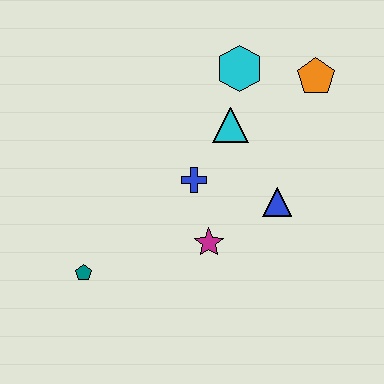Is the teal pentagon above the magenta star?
No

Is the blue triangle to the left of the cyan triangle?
No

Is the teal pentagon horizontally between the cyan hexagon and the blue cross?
No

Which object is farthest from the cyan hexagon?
The teal pentagon is farthest from the cyan hexagon.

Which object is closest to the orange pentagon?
The cyan hexagon is closest to the orange pentagon.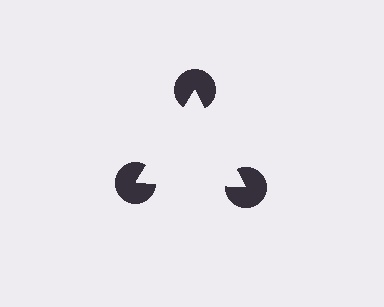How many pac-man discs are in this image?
There are 3 — one at each vertex of the illusory triangle.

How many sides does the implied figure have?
3 sides.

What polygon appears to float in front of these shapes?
An illusory triangle — its edges are inferred from the aligned wedge cuts in the pac-man discs, not physically drawn.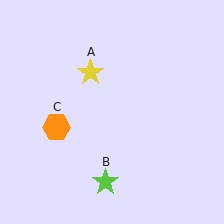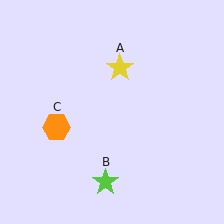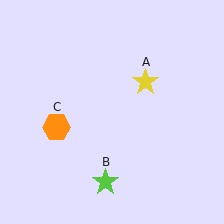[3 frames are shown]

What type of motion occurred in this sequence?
The yellow star (object A) rotated clockwise around the center of the scene.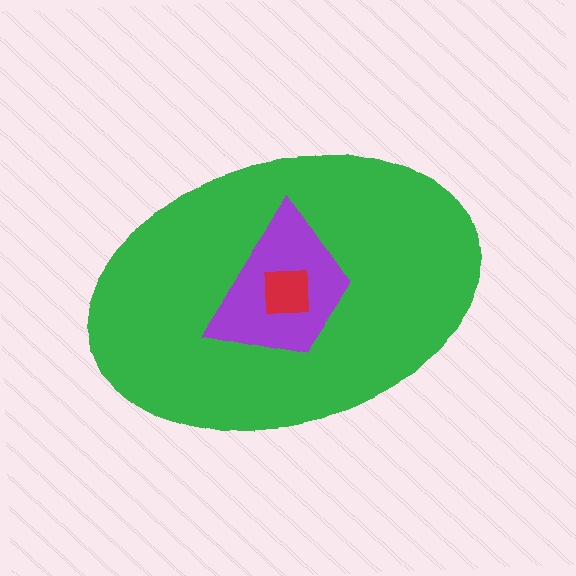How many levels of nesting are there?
3.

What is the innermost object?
The red square.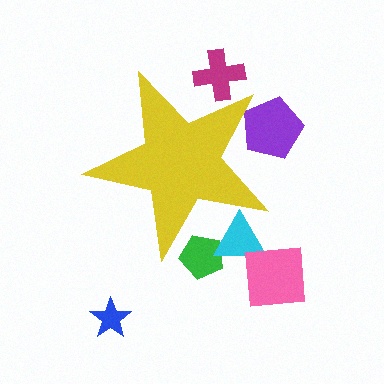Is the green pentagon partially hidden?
Yes, the green pentagon is partially hidden behind the yellow star.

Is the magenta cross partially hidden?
Yes, the magenta cross is partially hidden behind the yellow star.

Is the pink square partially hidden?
No, the pink square is fully visible.